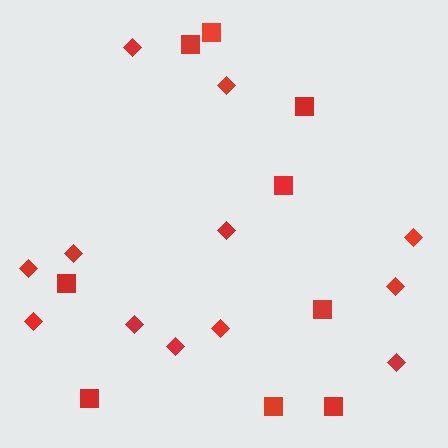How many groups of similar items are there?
There are 2 groups: one group of squares (9) and one group of diamonds (12).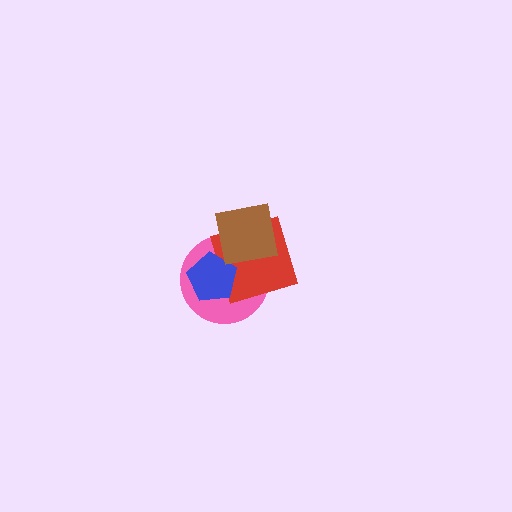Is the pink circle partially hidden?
Yes, it is partially covered by another shape.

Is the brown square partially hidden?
No, no other shape covers it.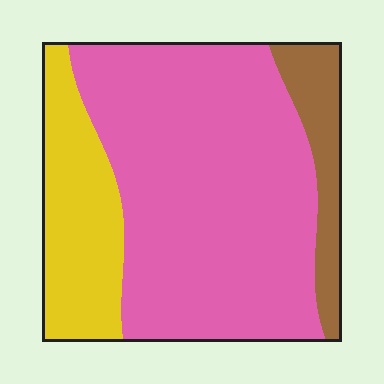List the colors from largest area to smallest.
From largest to smallest: pink, yellow, brown.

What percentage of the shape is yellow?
Yellow covers about 20% of the shape.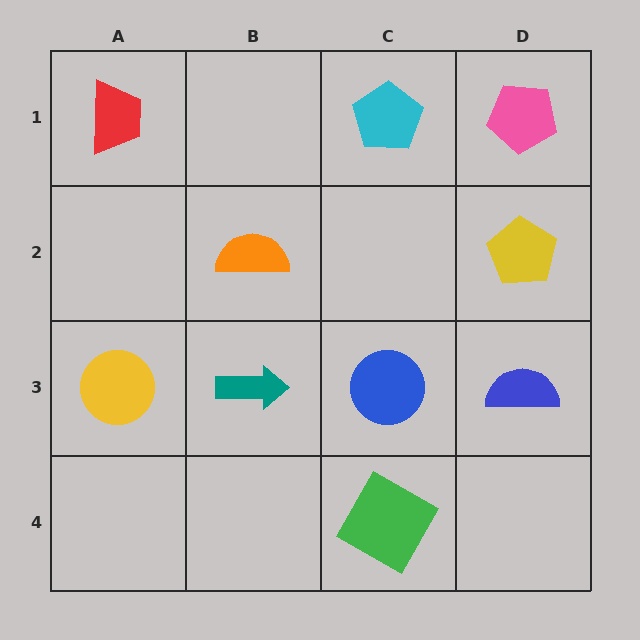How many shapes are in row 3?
4 shapes.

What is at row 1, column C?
A cyan pentagon.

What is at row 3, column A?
A yellow circle.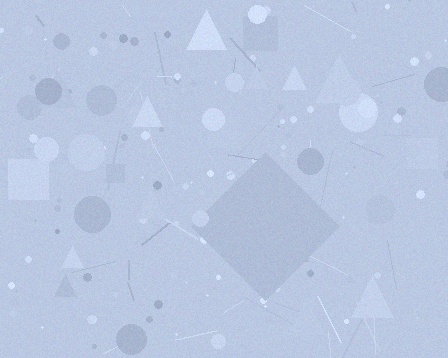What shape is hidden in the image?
A diamond is hidden in the image.